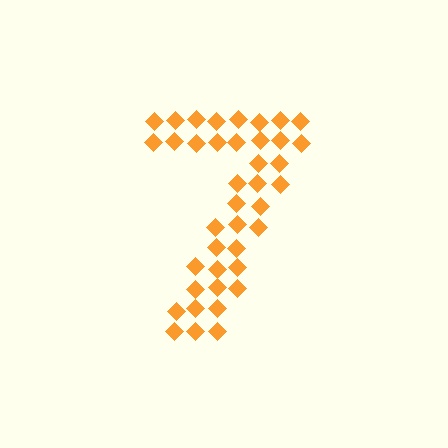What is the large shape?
The large shape is the digit 7.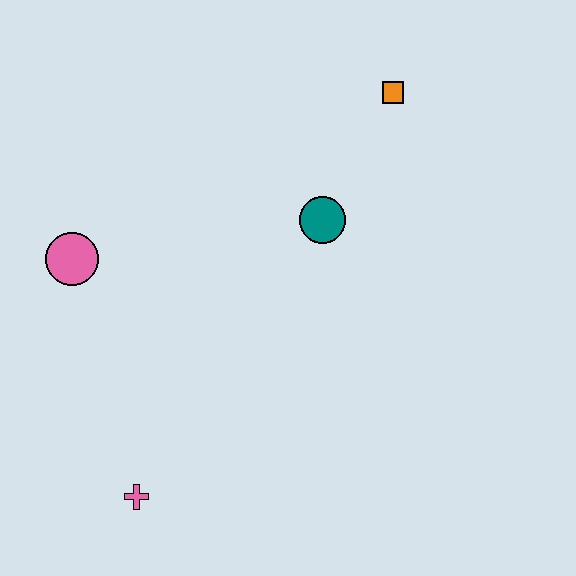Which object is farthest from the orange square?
The pink cross is farthest from the orange square.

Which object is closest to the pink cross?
The pink circle is closest to the pink cross.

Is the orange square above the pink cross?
Yes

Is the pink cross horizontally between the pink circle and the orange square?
Yes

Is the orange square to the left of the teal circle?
No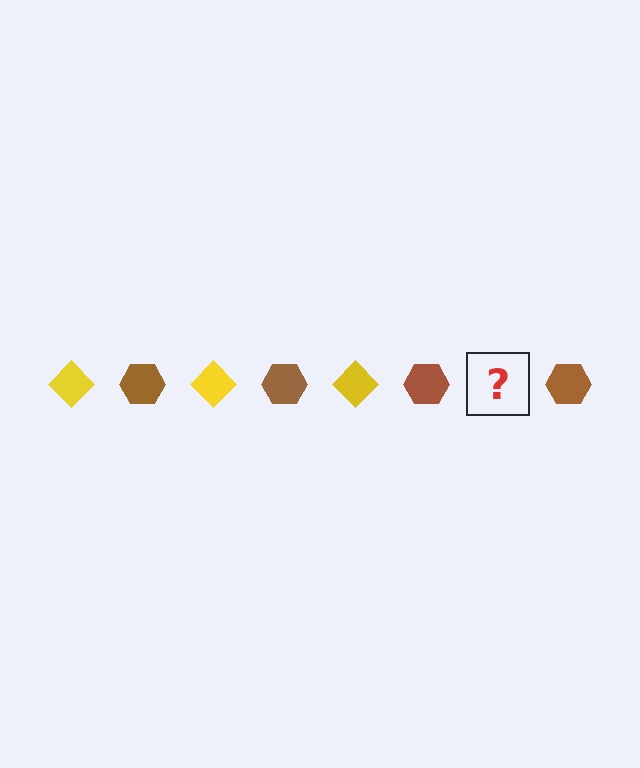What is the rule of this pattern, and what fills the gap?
The rule is that the pattern alternates between yellow diamond and brown hexagon. The gap should be filled with a yellow diamond.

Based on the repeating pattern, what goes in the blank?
The blank should be a yellow diamond.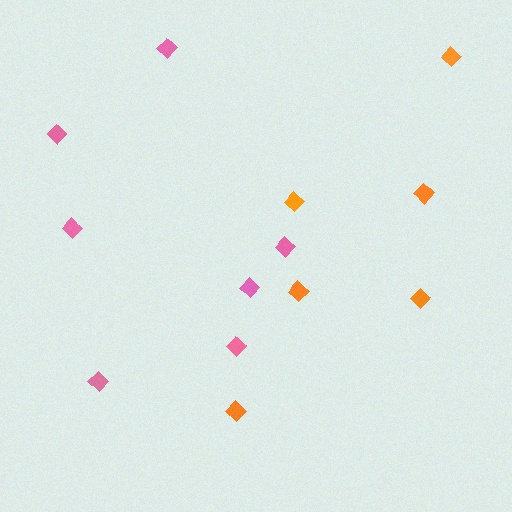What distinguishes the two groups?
There are 2 groups: one group of pink diamonds (7) and one group of orange diamonds (6).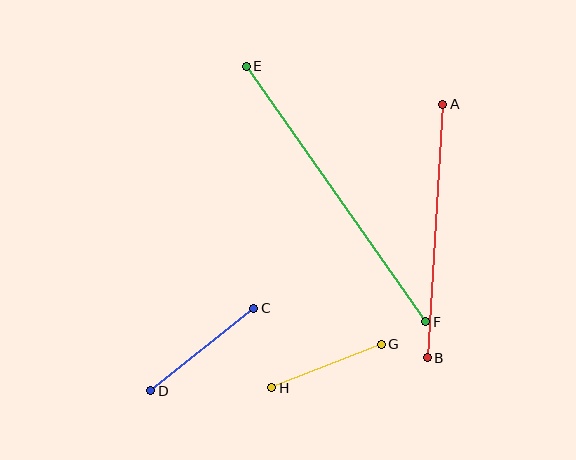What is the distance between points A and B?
The distance is approximately 254 pixels.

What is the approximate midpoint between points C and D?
The midpoint is at approximately (202, 350) pixels.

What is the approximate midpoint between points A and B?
The midpoint is at approximately (435, 231) pixels.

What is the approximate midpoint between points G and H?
The midpoint is at approximately (326, 366) pixels.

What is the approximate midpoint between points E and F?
The midpoint is at approximately (336, 194) pixels.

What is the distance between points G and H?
The distance is approximately 118 pixels.